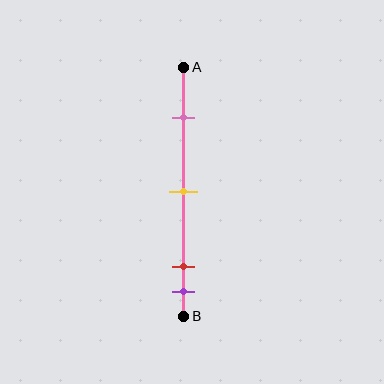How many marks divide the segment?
There are 4 marks dividing the segment.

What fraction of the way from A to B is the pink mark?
The pink mark is approximately 20% (0.2) of the way from A to B.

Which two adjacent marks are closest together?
The red and purple marks are the closest adjacent pair.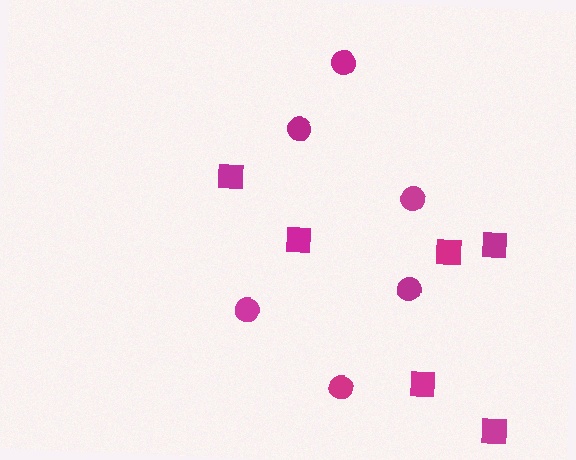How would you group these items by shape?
There are 2 groups: one group of circles (6) and one group of squares (6).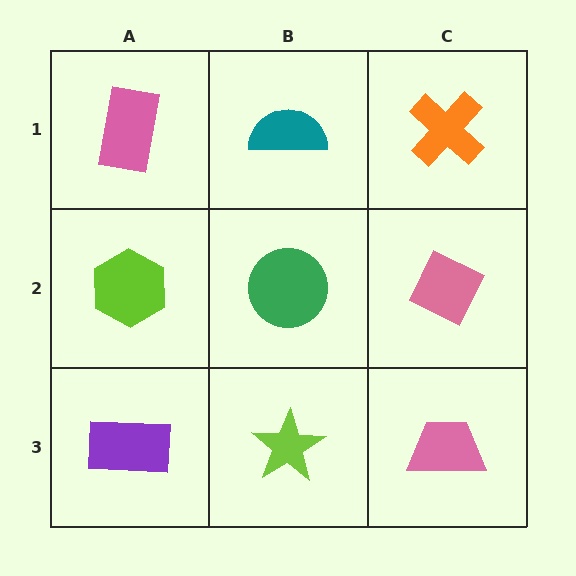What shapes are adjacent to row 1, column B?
A green circle (row 2, column B), a pink rectangle (row 1, column A), an orange cross (row 1, column C).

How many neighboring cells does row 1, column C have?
2.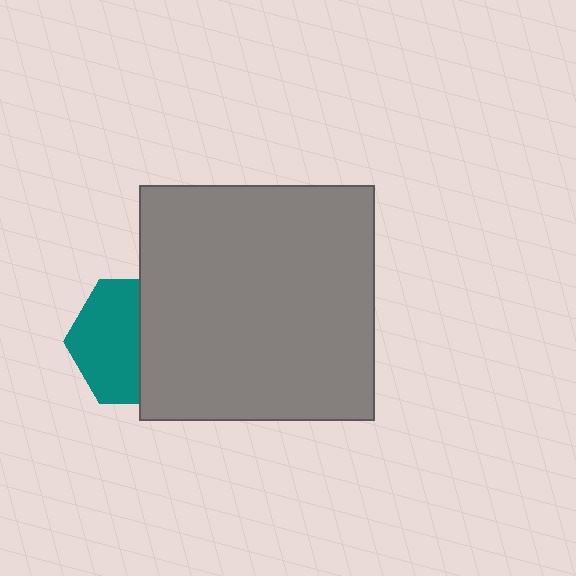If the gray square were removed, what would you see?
You would see the complete teal hexagon.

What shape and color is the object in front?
The object in front is a gray square.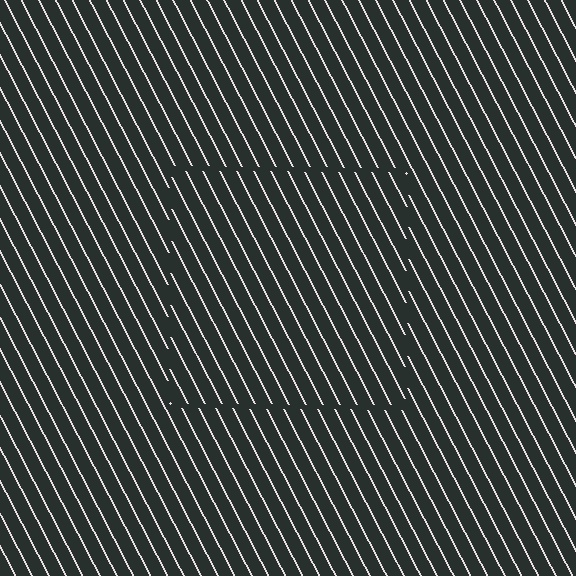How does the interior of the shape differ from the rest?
The interior of the shape contains the same grating, shifted by half a period — the contour is defined by the phase discontinuity where line-ends from the inner and outer gratings abut.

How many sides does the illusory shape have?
4 sides — the line-ends trace a square.